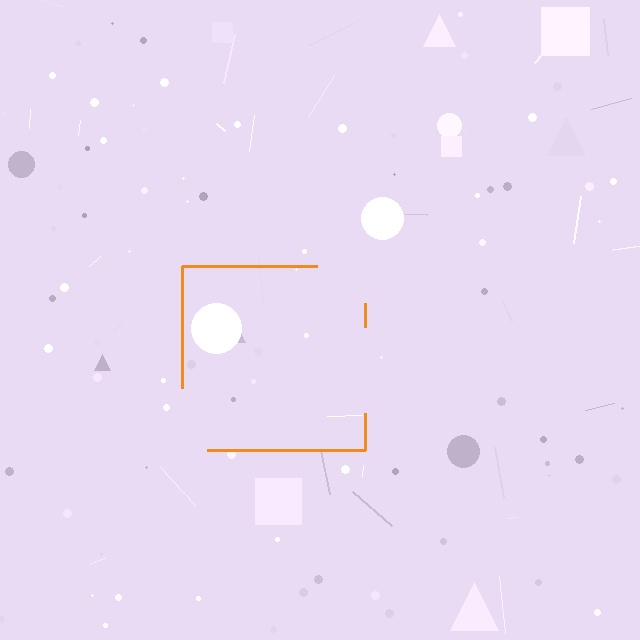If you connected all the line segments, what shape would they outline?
They would outline a square.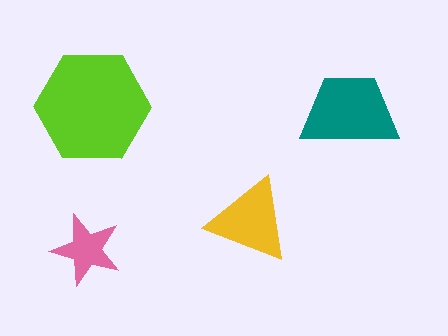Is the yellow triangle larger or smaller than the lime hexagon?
Smaller.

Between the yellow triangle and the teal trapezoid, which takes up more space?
The teal trapezoid.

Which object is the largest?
The lime hexagon.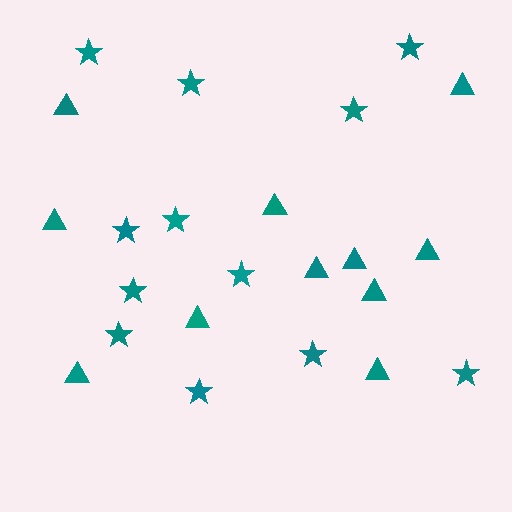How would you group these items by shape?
There are 2 groups: one group of stars (12) and one group of triangles (11).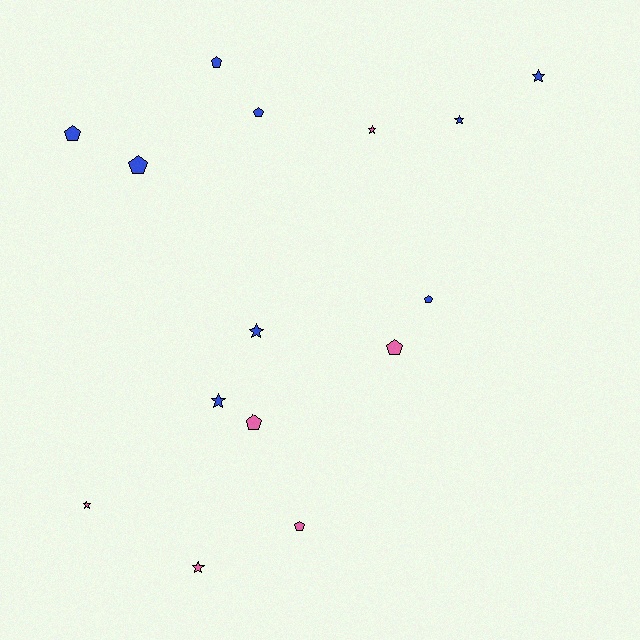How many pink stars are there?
There are 3 pink stars.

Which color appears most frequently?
Blue, with 9 objects.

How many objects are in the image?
There are 15 objects.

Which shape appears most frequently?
Pentagon, with 8 objects.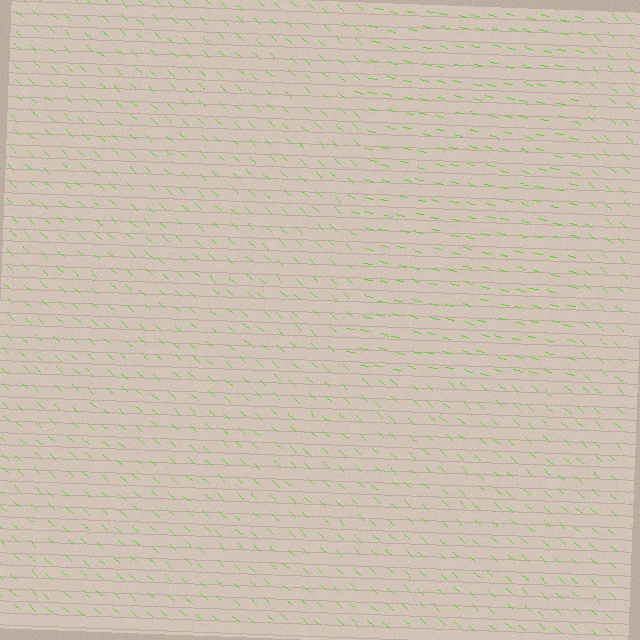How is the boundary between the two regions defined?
The boundary is defined purely by a change in line orientation (approximately 30 degrees difference). All lines are the same color and thickness.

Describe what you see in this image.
The image is filled with small lime line segments. A rectangle region in the image has lines oriented differently from the surrounding lines, creating a visible texture boundary.